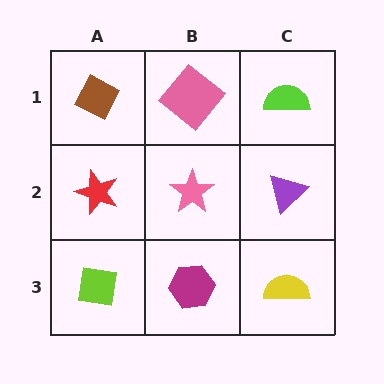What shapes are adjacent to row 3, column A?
A red star (row 2, column A), a magenta hexagon (row 3, column B).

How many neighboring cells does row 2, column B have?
4.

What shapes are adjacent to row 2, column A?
A brown diamond (row 1, column A), a lime square (row 3, column A), a pink star (row 2, column B).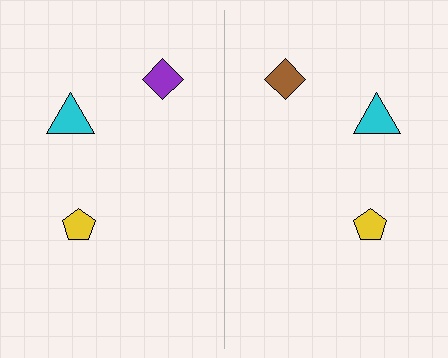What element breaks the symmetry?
The brown diamond on the right side breaks the symmetry — its mirror counterpart is purple.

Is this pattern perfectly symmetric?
No, the pattern is not perfectly symmetric. The brown diamond on the right side breaks the symmetry — its mirror counterpart is purple.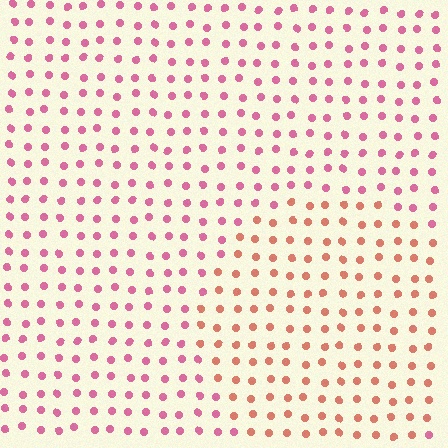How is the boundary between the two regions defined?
The boundary is defined purely by a slight shift in hue (about 37 degrees). Spacing, size, and orientation are identical on both sides.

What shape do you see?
I see a circle.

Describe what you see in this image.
The image is filled with small pink elements in a uniform arrangement. A circle-shaped region is visible where the elements are tinted to a slightly different hue, forming a subtle color boundary.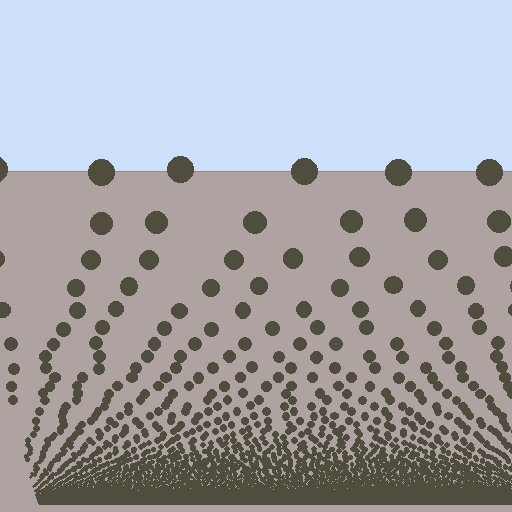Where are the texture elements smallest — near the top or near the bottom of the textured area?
Near the bottom.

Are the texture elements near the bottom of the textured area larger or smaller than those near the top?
Smaller. The gradient is inverted — elements near the bottom are smaller and denser.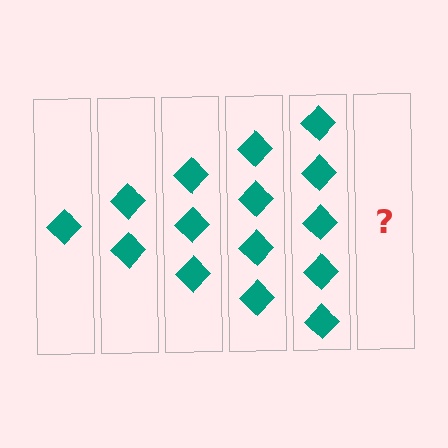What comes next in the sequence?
The next element should be 6 diamonds.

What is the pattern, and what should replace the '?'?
The pattern is that each step adds one more diamond. The '?' should be 6 diamonds.